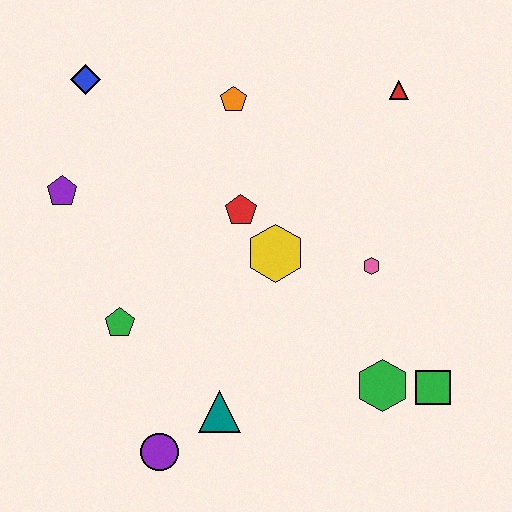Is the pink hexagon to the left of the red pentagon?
No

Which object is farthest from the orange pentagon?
The purple circle is farthest from the orange pentagon.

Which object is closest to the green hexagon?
The green square is closest to the green hexagon.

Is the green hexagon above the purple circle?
Yes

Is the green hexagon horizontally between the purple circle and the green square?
Yes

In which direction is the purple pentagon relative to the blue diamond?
The purple pentagon is below the blue diamond.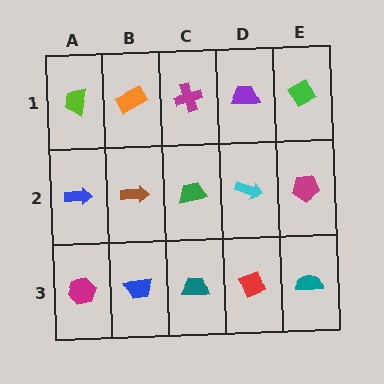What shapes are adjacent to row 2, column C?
A magenta cross (row 1, column C), a teal trapezoid (row 3, column C), a brown arrow (row 2, column B), a cyan arrow (row 2, column D).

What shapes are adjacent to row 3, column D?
A cyan arrow (row 2, column D), a teal trapezoid (row 3, column C), a teal semicircle (row 3, column E).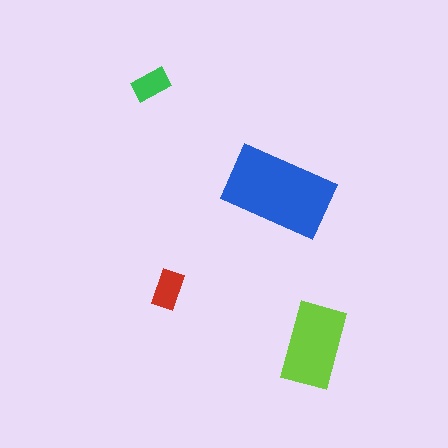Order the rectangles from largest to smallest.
the blue one, the lime one, the red one, the green one.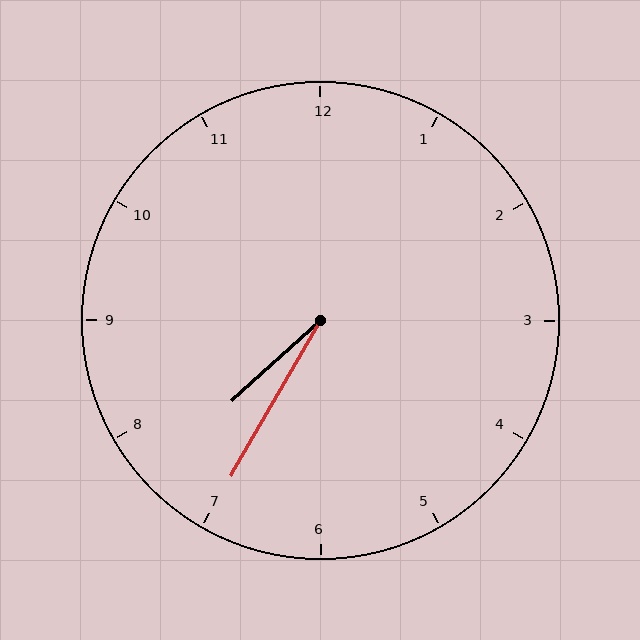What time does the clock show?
7:35.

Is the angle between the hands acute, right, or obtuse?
It is acute.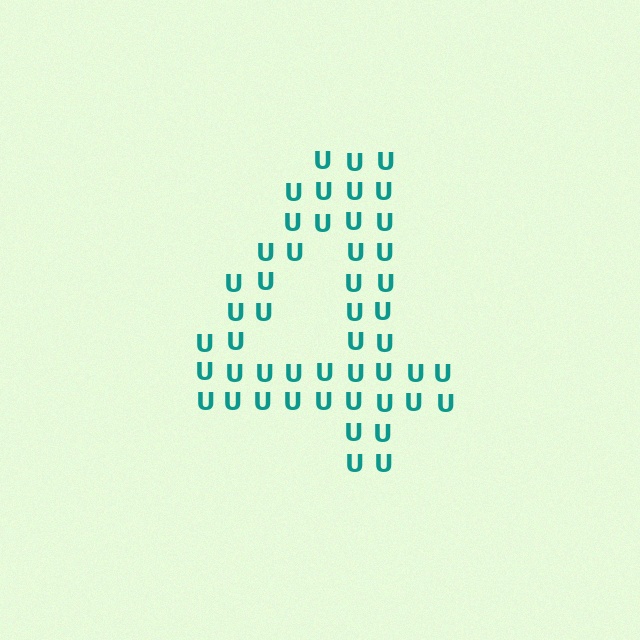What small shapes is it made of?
It is made of small letter U's.